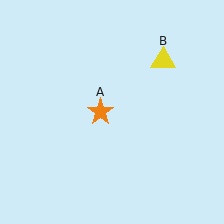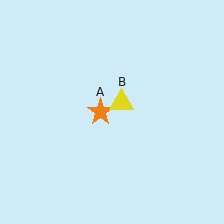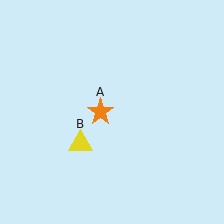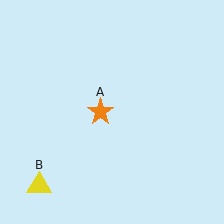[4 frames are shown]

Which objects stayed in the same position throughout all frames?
Orange star (object A) remained stationary.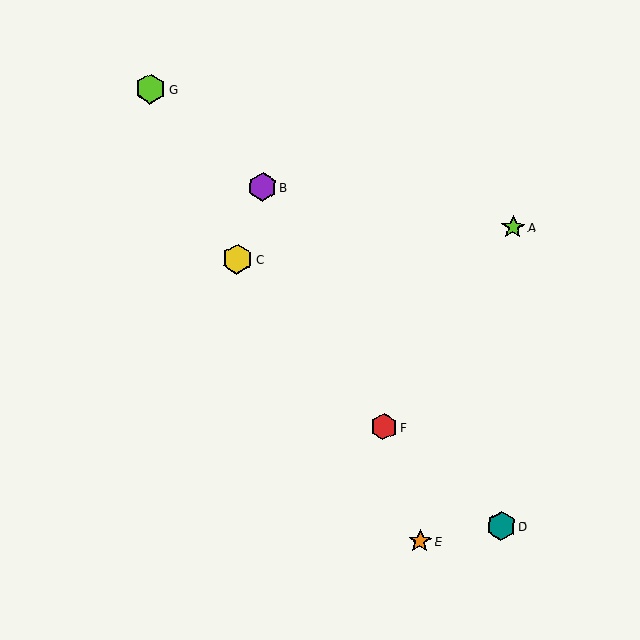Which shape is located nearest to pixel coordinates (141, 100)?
The lime hexagon (labeled G) at (151, 89) is nearest to that location.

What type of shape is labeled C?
Shape C is a yellow hexagon.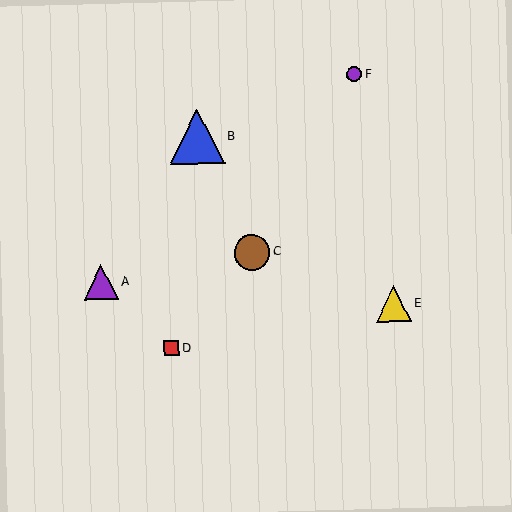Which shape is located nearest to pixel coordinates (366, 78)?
The purple circle (labeled F) at (354, 74) is nearest to that location.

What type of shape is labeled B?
Shape B is a blue triangle.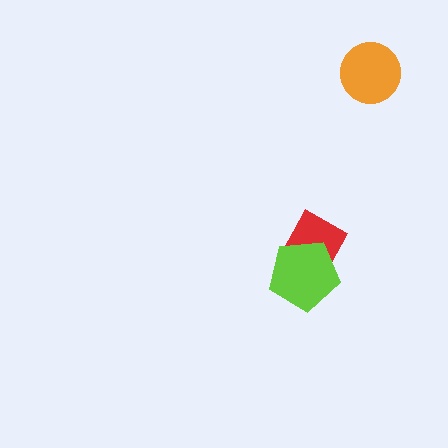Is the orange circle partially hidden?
No, no other shape covers it.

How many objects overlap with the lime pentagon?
1 object overlaps with the lime pentagon.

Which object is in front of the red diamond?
The lime pentagon is in front of the red diamond.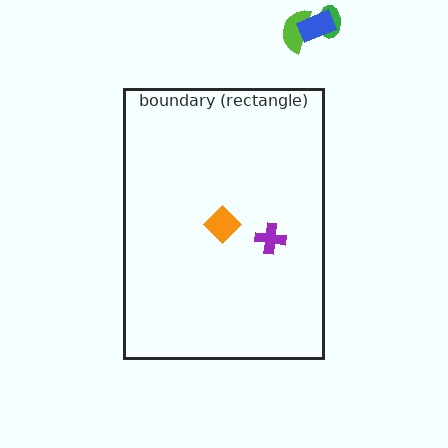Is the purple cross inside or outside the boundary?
Inside.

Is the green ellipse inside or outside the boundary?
Outside.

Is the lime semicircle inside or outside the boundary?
Outside.